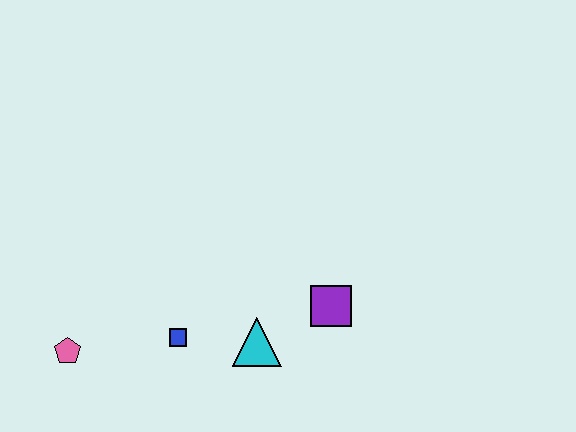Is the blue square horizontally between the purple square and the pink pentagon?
Yes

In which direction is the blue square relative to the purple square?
The blue square is to the left of the purple square.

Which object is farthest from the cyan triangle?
The pink pentagon is farthest from the cyan triangle.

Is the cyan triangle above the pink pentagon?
Yes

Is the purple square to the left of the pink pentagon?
No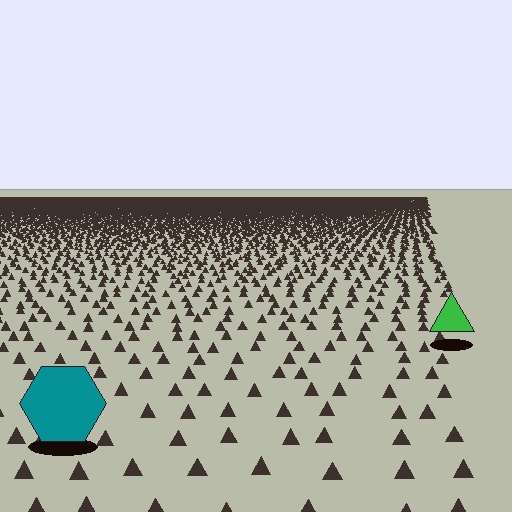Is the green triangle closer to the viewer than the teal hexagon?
No. The teal hexagon is closer — you can tell from the texture gradient: the ground texture is coarser near it.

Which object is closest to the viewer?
The teal hexagon is closest. The texture marks near it are larger and more spread out.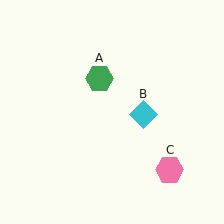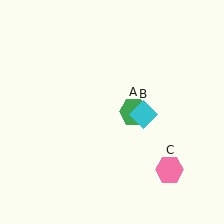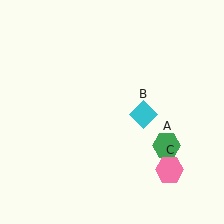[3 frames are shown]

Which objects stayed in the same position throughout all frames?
Cyan diamond (object B) and pink hexagon (object C) remained stationary.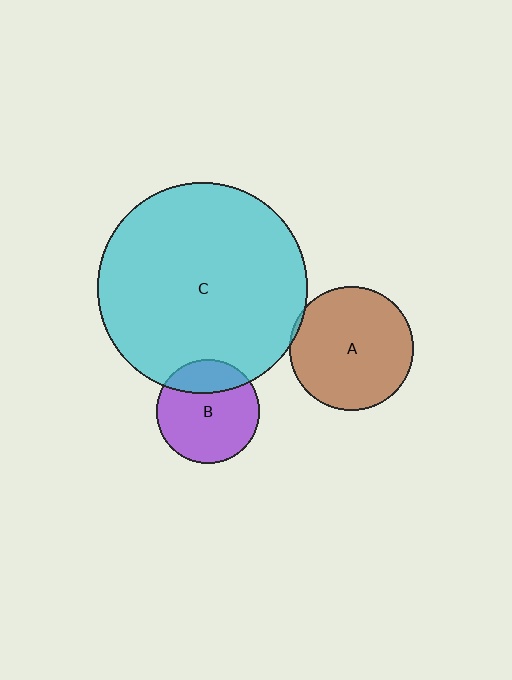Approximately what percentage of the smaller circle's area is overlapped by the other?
Approximately 25%.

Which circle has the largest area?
Circle C (cyan).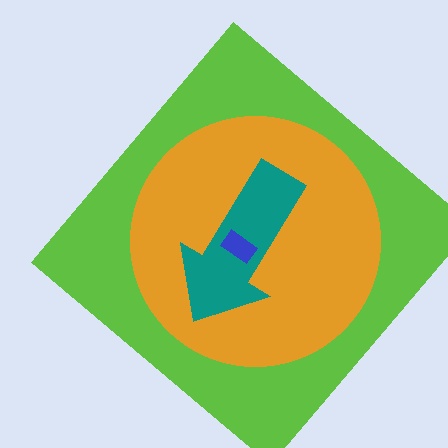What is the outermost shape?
The lime diamond.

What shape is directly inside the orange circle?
The teal arrow.